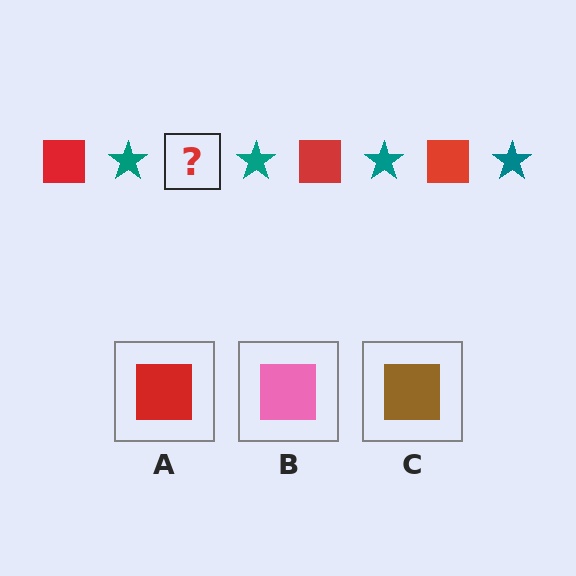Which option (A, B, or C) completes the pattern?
A.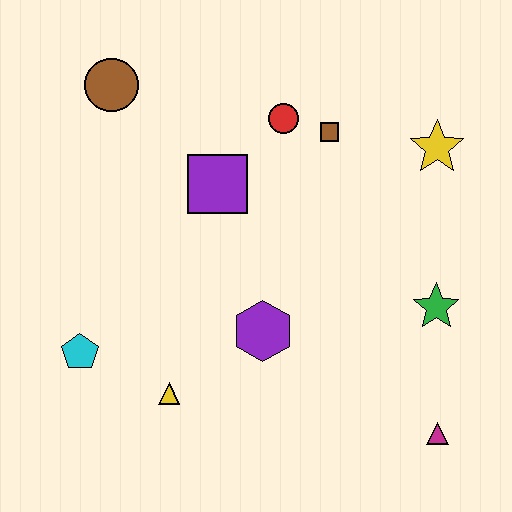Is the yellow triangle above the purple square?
No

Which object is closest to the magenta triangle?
The green star is closest to the magenta triangle.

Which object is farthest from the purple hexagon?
The brown circle is farthest from the purple hexagon.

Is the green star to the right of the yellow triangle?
Yes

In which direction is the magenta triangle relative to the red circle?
The magenta triangle is below the red circle.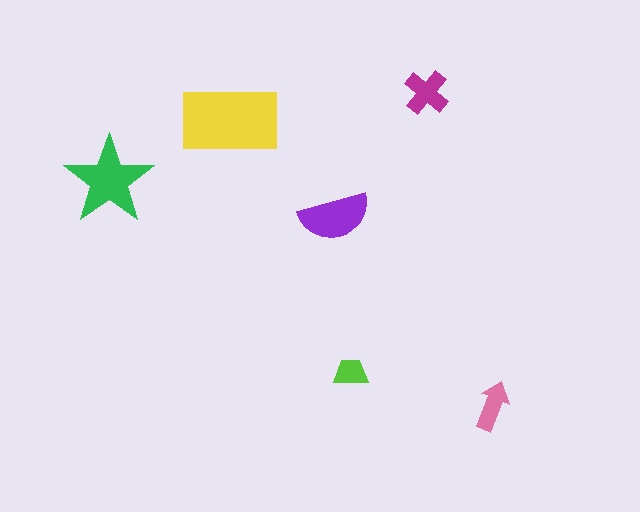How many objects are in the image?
There are 6 objects in the image.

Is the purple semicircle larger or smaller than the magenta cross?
Larger.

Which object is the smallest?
The lime trapezoid.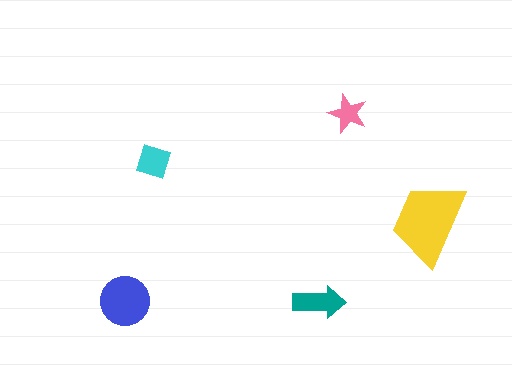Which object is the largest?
The yellow trapezoid.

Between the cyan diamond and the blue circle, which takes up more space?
The blue circle.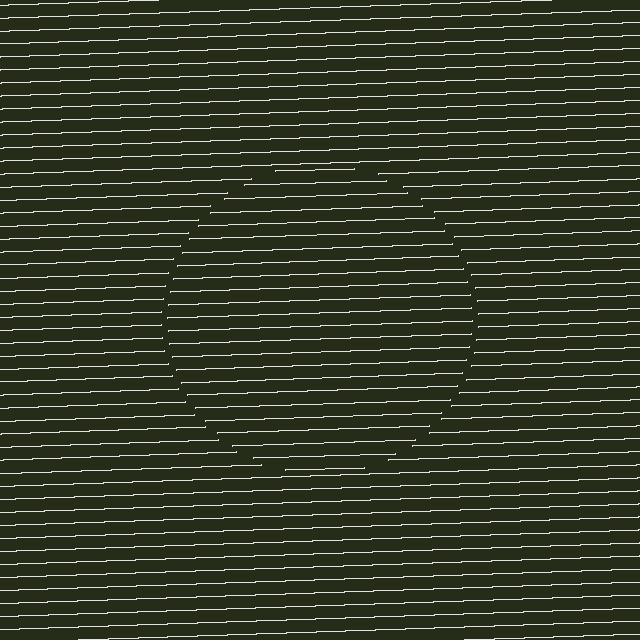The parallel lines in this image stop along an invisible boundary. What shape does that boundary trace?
An illusory circle. The interior of the shape contains the same grating, shifted by half a period — the contour is defined by the phase discontinuity where line-ends from the inner and outer gratings abut.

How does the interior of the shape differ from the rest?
The interior of the shape contains the same grating, shifted by half a period — the contour is defined by the phase discontinuity where line-ends from the inner and outer gratings abut.